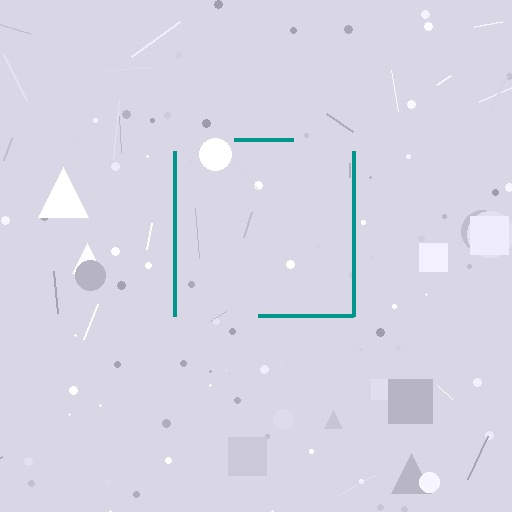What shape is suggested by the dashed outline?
The dashed outline suggests a square.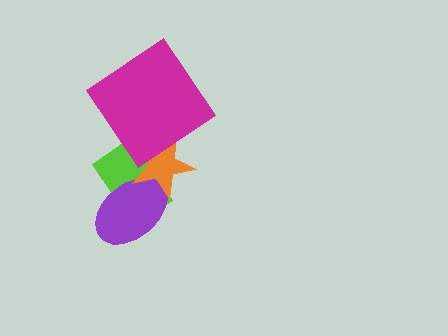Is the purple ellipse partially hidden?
Yes, it is partially covered by another shape.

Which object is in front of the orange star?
The magenta diamond is in front of the orange star.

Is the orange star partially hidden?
Yes, it is partially covered by another shape.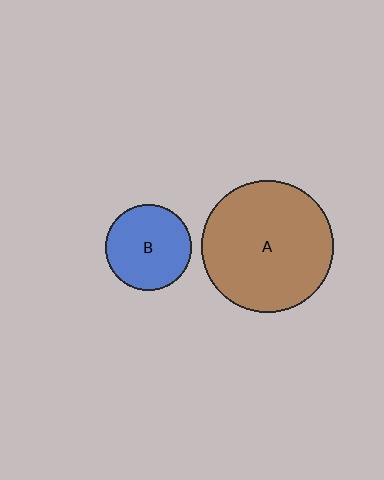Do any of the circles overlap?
No, none of the circles overlap.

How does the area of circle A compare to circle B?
Approximately 2.3 times.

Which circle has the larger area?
Circle A (brown).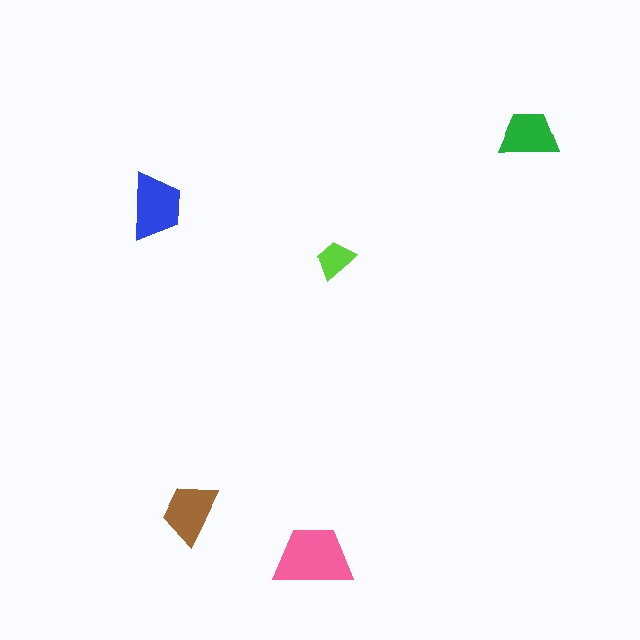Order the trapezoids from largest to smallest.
the pink one, the blue one, the brown one, the green one, the lime one.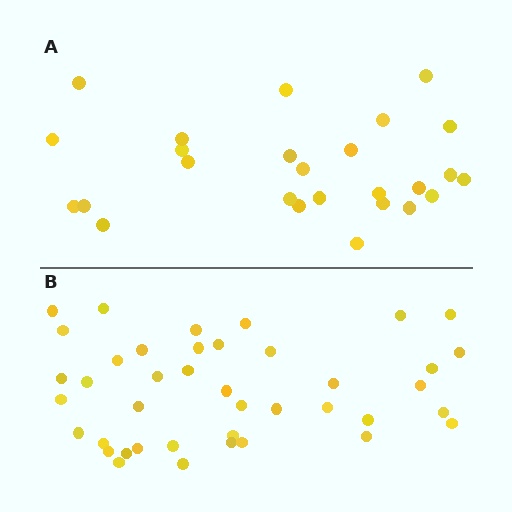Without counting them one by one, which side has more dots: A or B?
Region B (the bottom region) has more dots.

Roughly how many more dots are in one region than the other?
Region B has approximately 15 more dots than region A.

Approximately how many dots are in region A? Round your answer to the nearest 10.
About 30 dots. (The exact count is 26, which rounds to 30.)